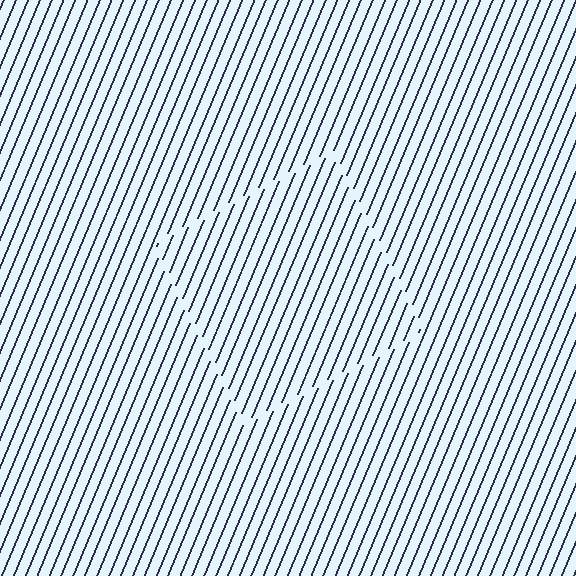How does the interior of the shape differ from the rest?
The interior of the shape contains the same grating, shifted by half a period — the contour is defined by the phase discontinuity where line-ends from the inner and outer gratings abut.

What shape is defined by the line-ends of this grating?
An illusory square. The interior of the shape contains the same grating, shifted by half a period — the contour is defined by the phase discontinuity where line-ends from the inner and outer gratings abut.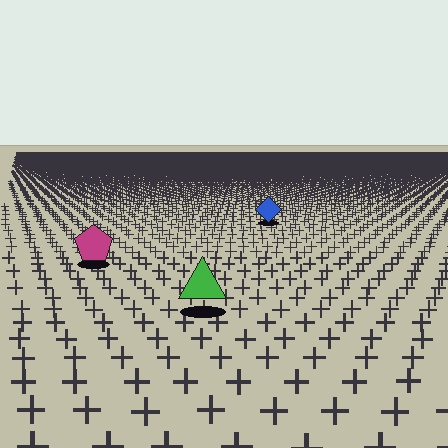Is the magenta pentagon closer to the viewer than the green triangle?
No. The green triangle is closer — you can tell from the texture gradient: the ground texture is coarser near it.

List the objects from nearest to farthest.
From nearest to farthest: the green triangle, the magenta pentagon, the blue diamond.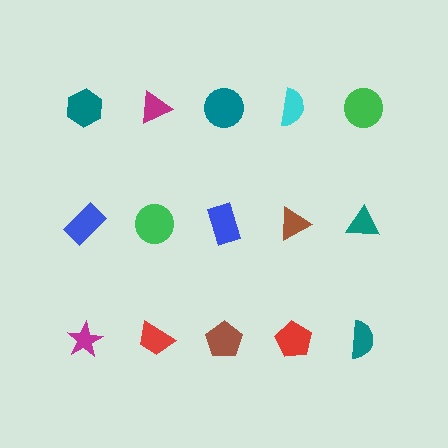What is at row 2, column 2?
A green circle.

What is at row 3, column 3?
A brown pentagon.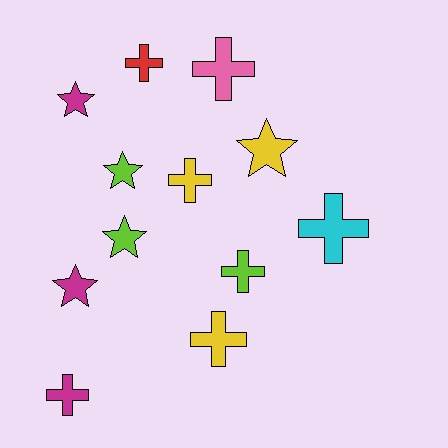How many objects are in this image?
There are 12 objects.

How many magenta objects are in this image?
There are 3 magenta objects.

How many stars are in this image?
There are 5 stars.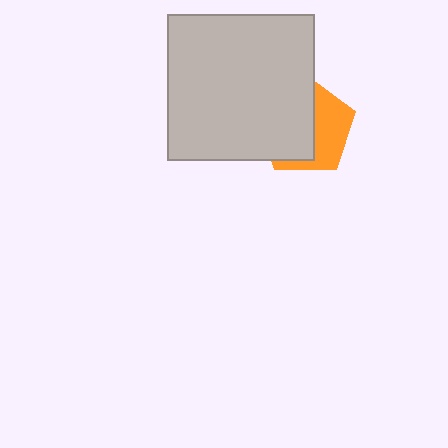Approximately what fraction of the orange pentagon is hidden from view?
Roughly 59% of the orange pentagon is hidden behind the light gray square.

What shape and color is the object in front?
The object in front is a light gray square.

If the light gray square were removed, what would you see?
You would see the complete orange pentagon.